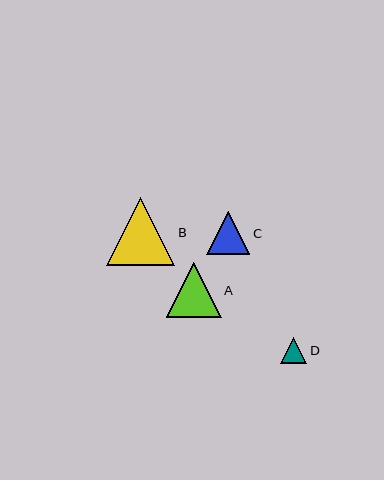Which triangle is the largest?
Triangle B is the largest with a size of approximately 68 pixels.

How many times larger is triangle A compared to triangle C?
Triangle A is approximately 1.3 times the size of triangle C.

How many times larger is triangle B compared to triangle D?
Triangle B is approximately 2.6 times the size of triangle D.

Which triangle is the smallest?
Triangle D is the smallest with a size of approximately 26 pixels.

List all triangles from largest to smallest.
From largest to smallest: B, A, C, D.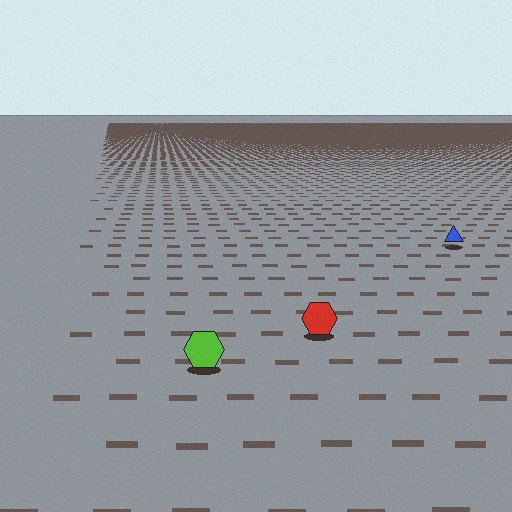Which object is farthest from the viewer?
The blue triangle is farthest from the viewer. It appears smaller and the ground texture around it is denser.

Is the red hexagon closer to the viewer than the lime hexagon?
No. The lime hexagon is closer — you can tell from the texture gradient: the ground texture is coarser near it.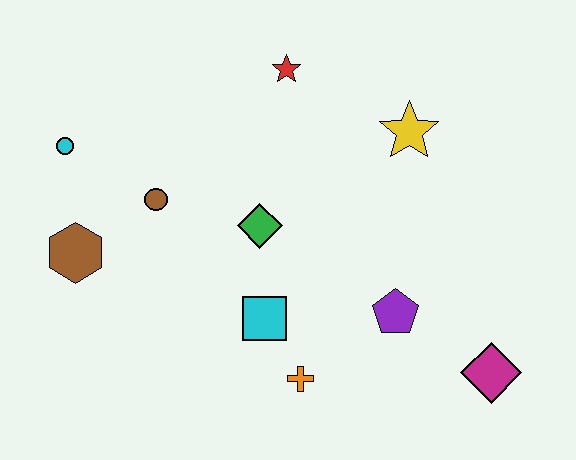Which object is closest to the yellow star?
The red star is closest to the yellow star.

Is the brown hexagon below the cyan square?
No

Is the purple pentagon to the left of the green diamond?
No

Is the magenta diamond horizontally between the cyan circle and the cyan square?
No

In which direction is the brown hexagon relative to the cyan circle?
The brown hexagon is below the cyan circle.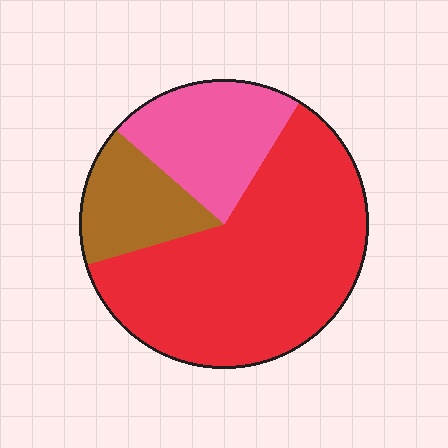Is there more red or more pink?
Red.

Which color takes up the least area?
Brown, at roughly 15%.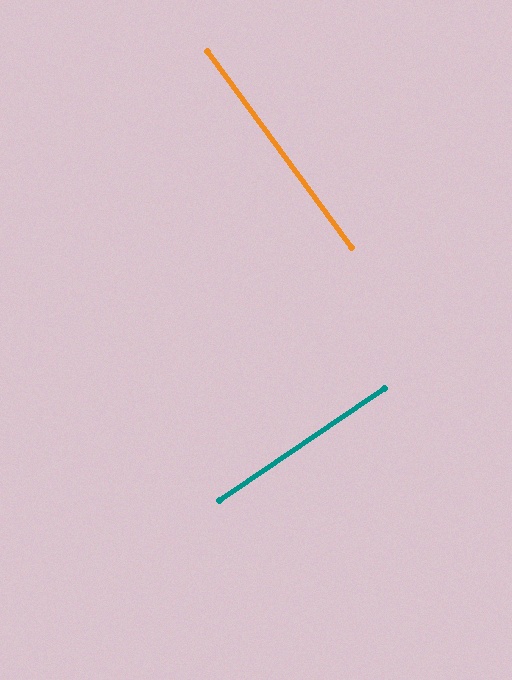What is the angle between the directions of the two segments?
Approximately 88 degrees.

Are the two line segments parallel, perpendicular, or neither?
Perpendicular — they meet at approximately 88°.